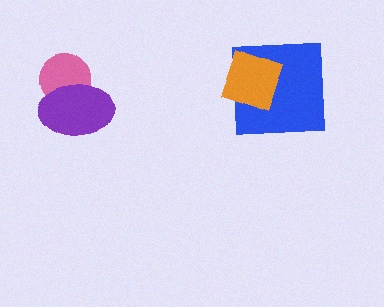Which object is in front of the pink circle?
The purple ellipse is in front of the pink circle.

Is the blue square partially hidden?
Yes, it is partially covered by another shape.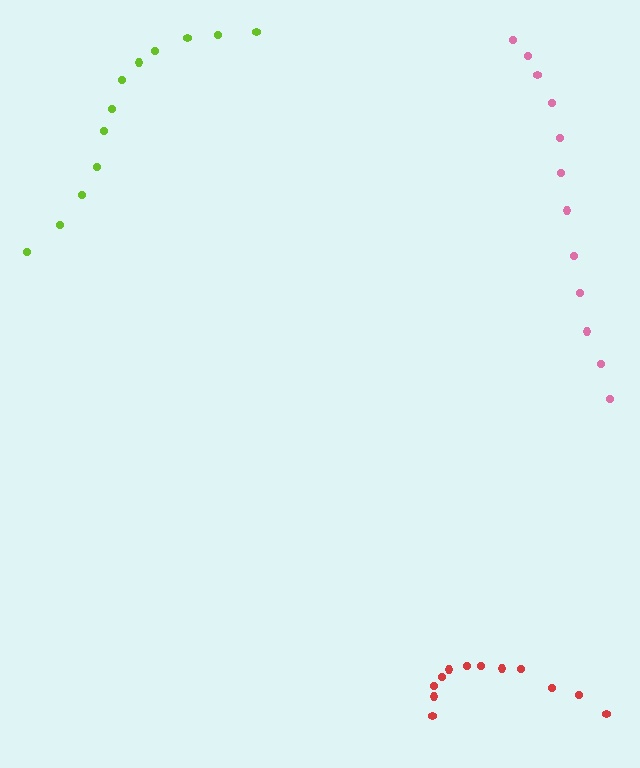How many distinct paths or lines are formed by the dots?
There are 3 distinct paths.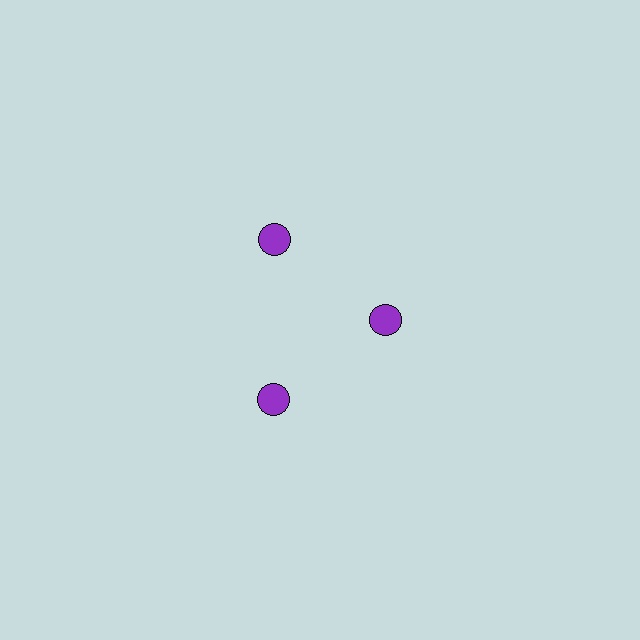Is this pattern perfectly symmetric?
No. The 3 purple circles are arranged in a ring, but one element near the 3 o'clock position is pulled inward toward the center, breaking the 3-fold rotational symmetry.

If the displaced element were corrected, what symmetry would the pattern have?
It would have 3-fold rotational symmetry — the pattern would map onto itself every 120 degrees.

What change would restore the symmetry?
The symmetry would be restored by moving it outward, back onto the ring so that all 3 circles sit at equal angles and equal distance from the center.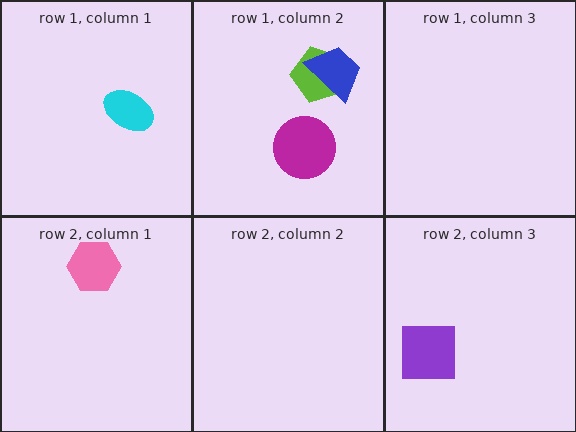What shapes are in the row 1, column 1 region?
The cyan ellipse.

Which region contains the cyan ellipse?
The row 1, column 1 region.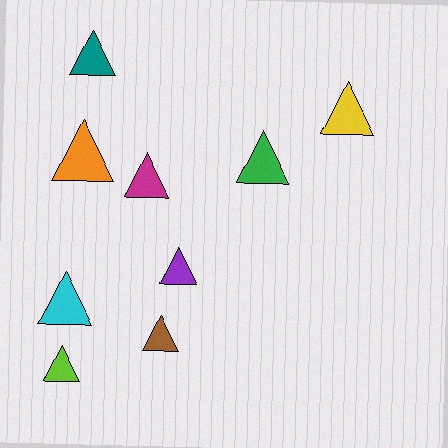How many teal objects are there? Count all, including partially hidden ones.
There is 1 teal object.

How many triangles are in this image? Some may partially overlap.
There are 9 triangles.